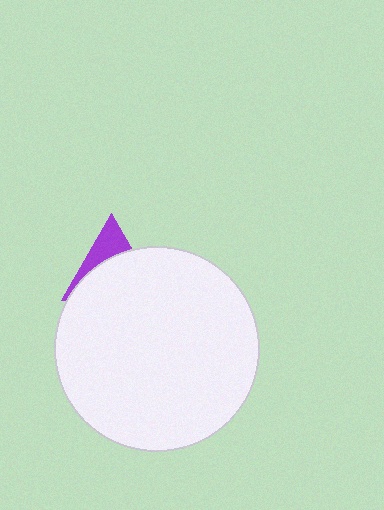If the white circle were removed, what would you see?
You would see the complete purple triangle.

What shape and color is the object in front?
The object in front is a white circle.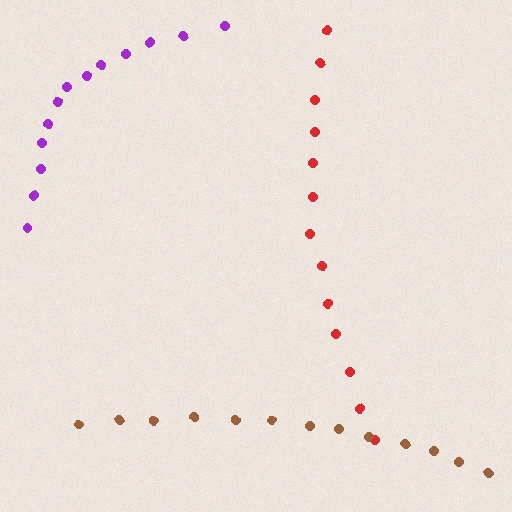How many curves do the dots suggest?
There are 3 distinct paths.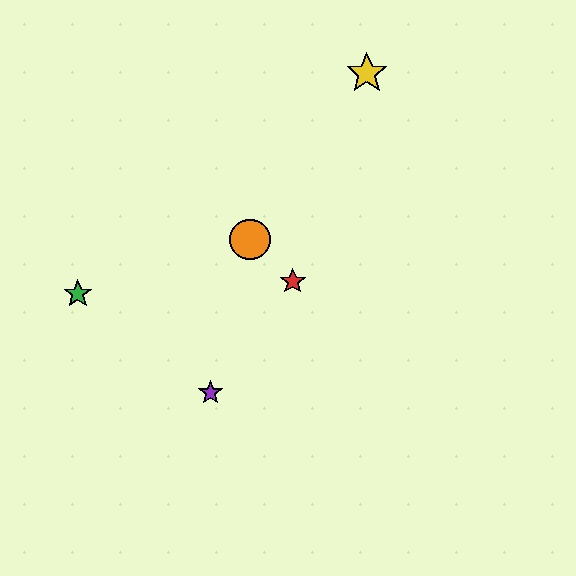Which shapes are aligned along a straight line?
The red star, the blue circle, the orange circle are aligned along a straight line.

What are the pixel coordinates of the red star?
The red star is at (293, 281).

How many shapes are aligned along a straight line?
3 shapes (the red star, the blue circle, the orange circle) are aligned along a straight line.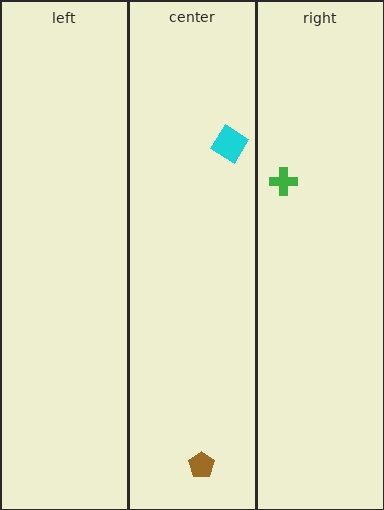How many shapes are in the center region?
2.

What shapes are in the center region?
The cyan diamond, the brown pentagon.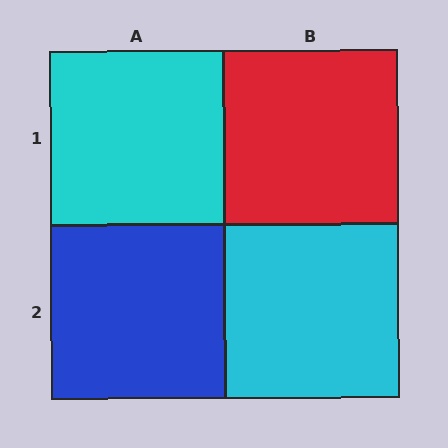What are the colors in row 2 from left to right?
Blue, cyan.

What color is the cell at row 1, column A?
Cyan.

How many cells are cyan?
2 cells are cyan.